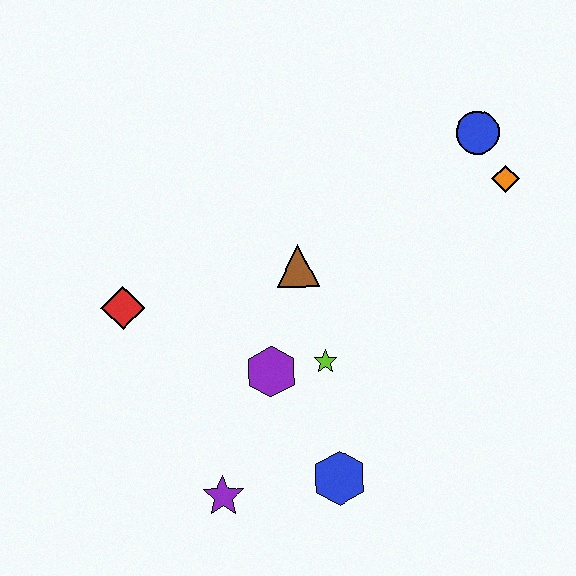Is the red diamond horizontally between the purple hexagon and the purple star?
No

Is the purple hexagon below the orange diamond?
Yes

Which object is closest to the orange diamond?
The blue circle is closest to the orange diamond.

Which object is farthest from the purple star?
The blue circle is farthest from the purple star.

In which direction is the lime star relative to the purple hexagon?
The lime star is to the right of the purple hexagon.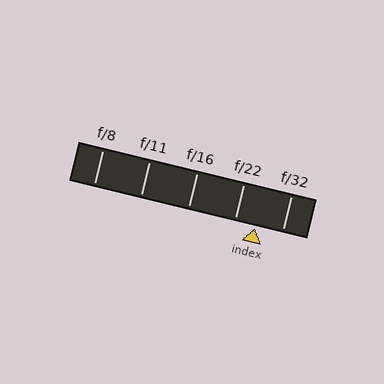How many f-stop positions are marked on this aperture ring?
There are 5 f-stop positions marked.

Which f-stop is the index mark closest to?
The index mark is closest to f/22.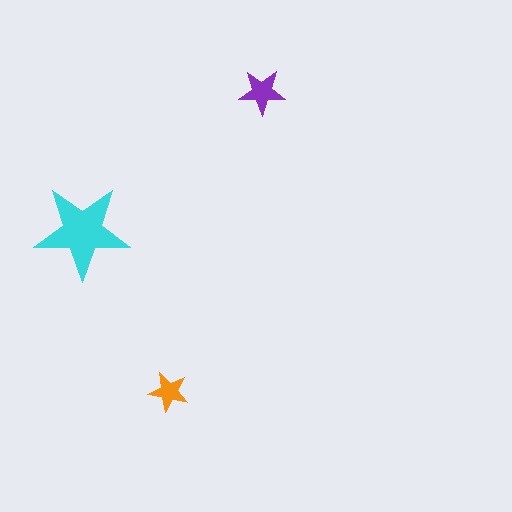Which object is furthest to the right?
The purple star is rightmost.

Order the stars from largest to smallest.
the cyan one, the purple one, the orange one.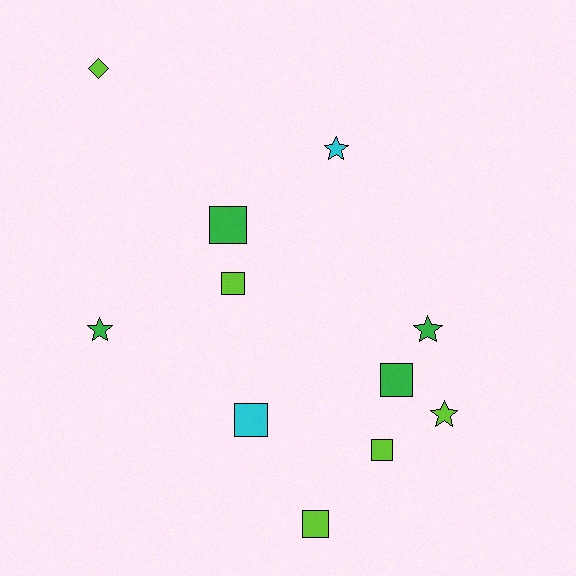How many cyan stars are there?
There is 1 cyan star.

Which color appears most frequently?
Lime, with 5 objects.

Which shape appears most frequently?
Square, with 6 objects.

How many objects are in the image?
There are 11 objects.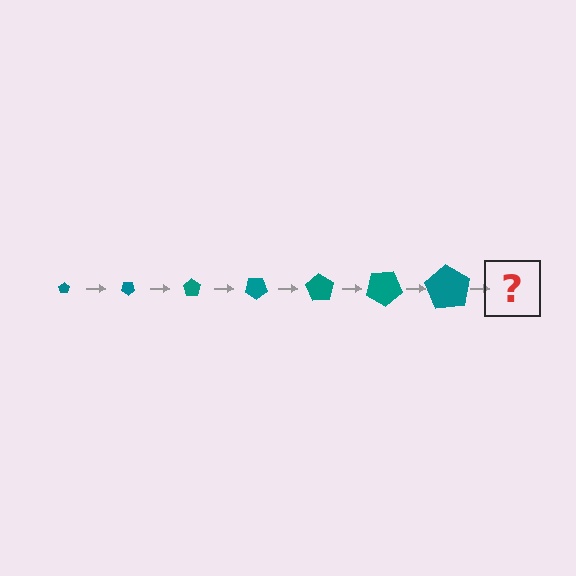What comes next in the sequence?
The next element should be a pentagon, larger than the previous one and rotated 245 degrees from the start.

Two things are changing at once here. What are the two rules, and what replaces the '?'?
The two rules are that the pentagon grows larger each step and it rotates 35 degrees each step. The '?' should be a pentagon, larger than the previous one and rotated 245 degrees from the start.